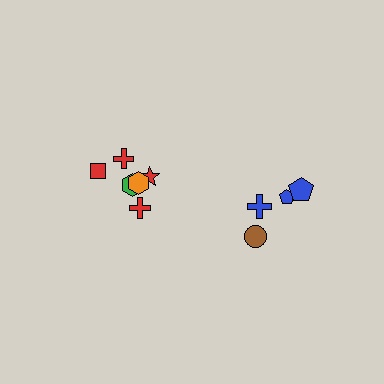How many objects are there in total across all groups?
There are 10 objects.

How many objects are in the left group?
There are 6 objects.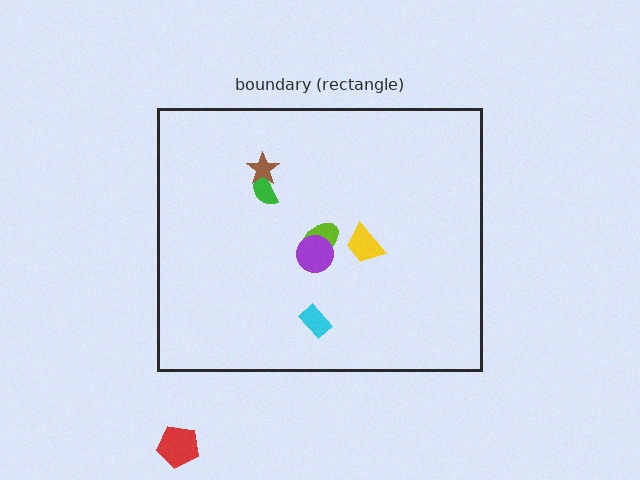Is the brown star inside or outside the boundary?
Inside.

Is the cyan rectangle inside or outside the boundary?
Inside.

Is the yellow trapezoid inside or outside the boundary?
Inside.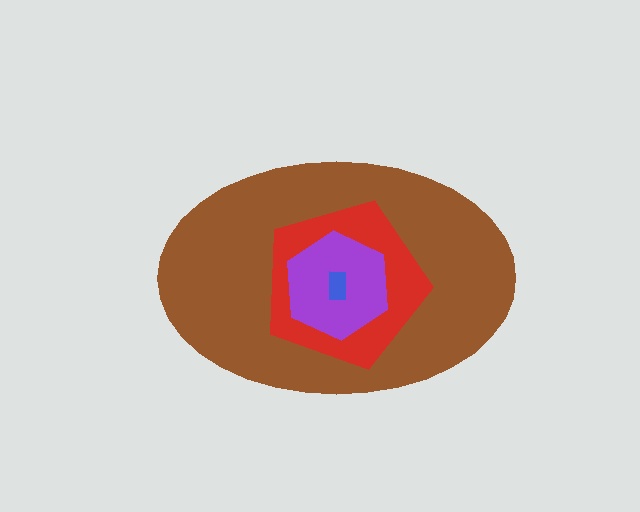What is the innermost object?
The blue rectangle.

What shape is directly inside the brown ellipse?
The red pentagon.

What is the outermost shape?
The brown ellipse.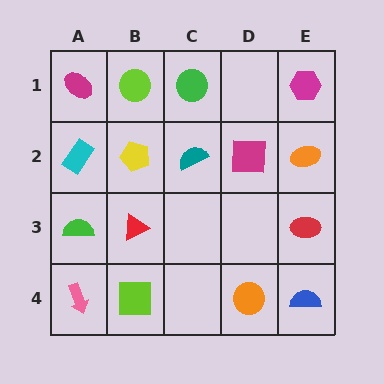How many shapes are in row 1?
4 shapes.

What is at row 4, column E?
A blue semicircle.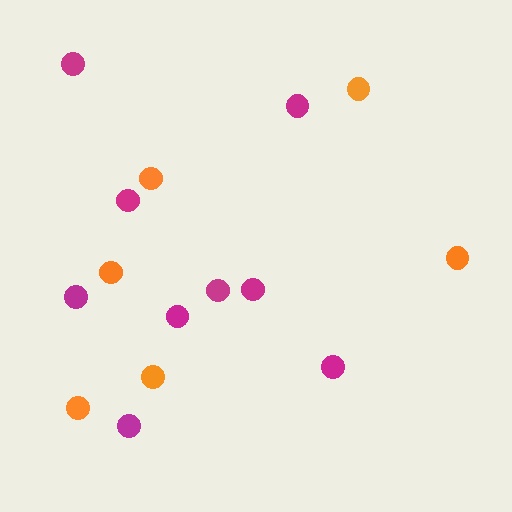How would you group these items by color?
There are 2 groups: one group of orange circles (6) and one group of magenta circles (9).